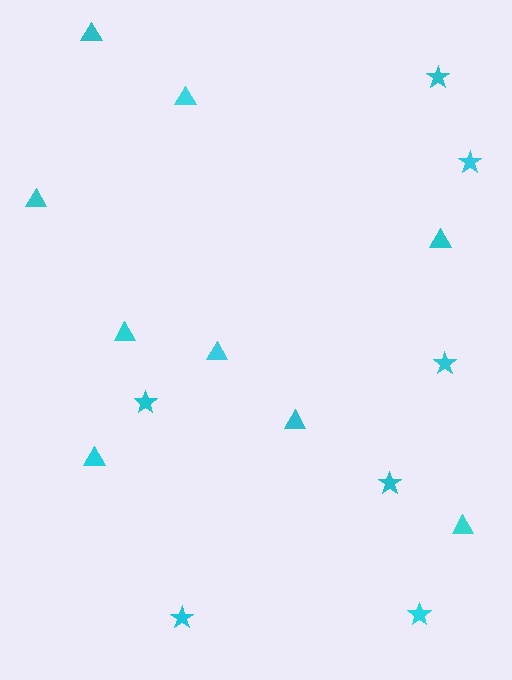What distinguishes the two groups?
There are 2 groups: one group of stars (7) and one group of triangles (9).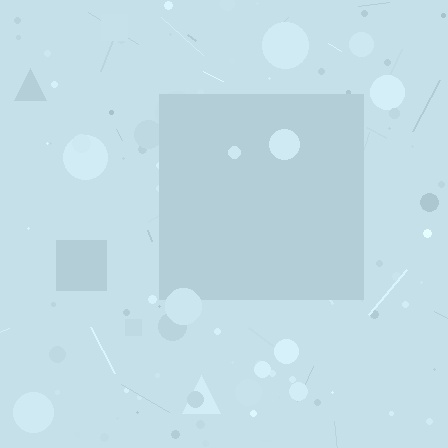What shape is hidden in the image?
A square is hidden in the image.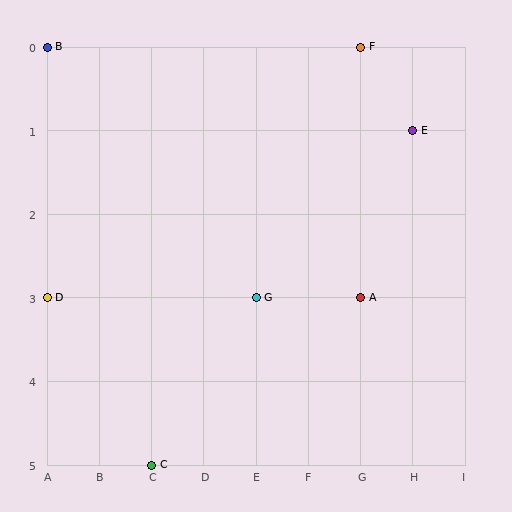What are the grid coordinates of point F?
Point F is at grid coordinates (G, 0).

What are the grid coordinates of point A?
Point A is at grid coordinates (G, 3).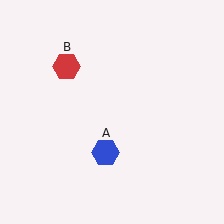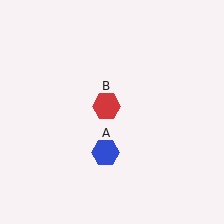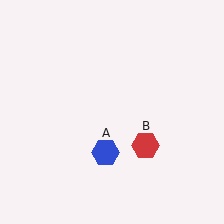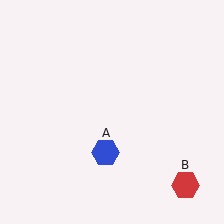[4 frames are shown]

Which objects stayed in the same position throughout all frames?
Blue hexagon (object A) remained stationary.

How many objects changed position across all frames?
1 object changed position: red hexagon (object B).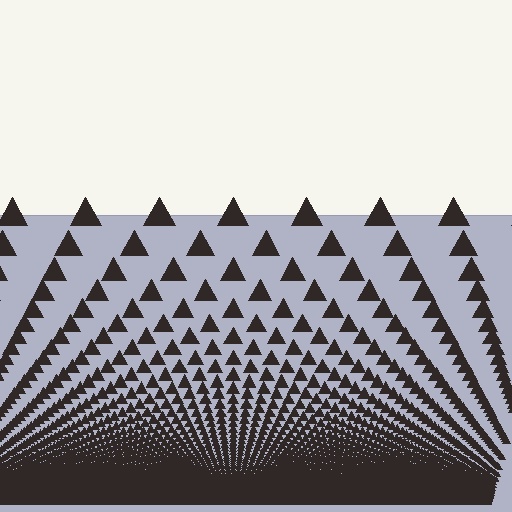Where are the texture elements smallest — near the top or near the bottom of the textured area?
Near the bottom.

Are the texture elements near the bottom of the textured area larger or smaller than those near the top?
Smaller. The gradient is inverted — elements near the bottom are smaller and denser.